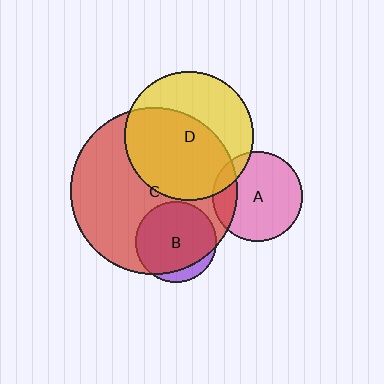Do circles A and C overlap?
Yes.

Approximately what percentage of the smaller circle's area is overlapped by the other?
Approximately 20%.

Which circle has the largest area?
Circle C (red).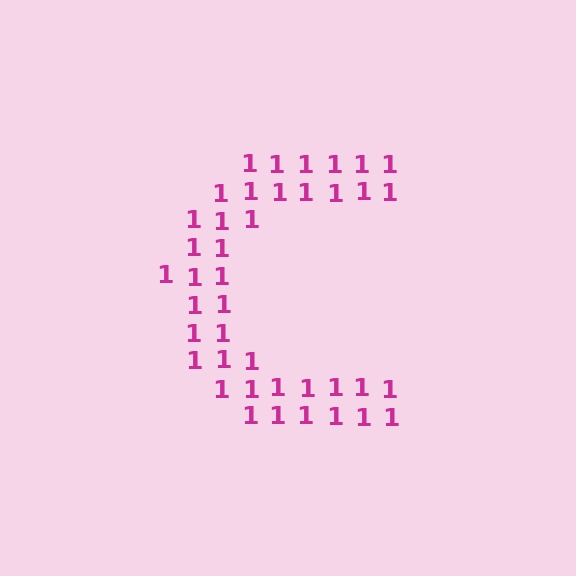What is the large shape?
The large shape is the letter C.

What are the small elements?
The small elements are digit 1's.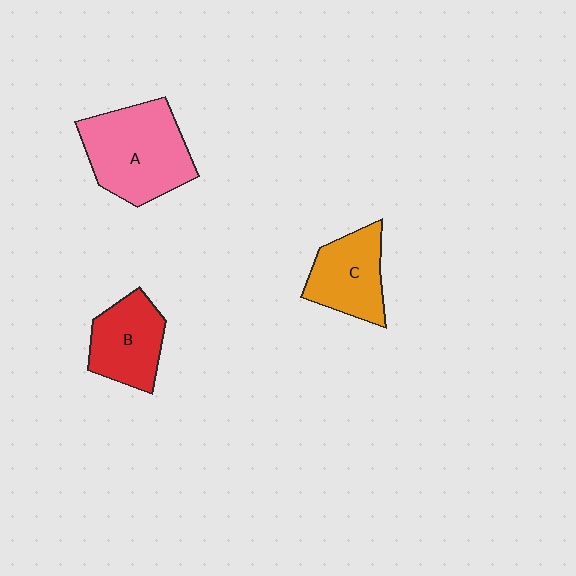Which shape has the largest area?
Shape A (pink).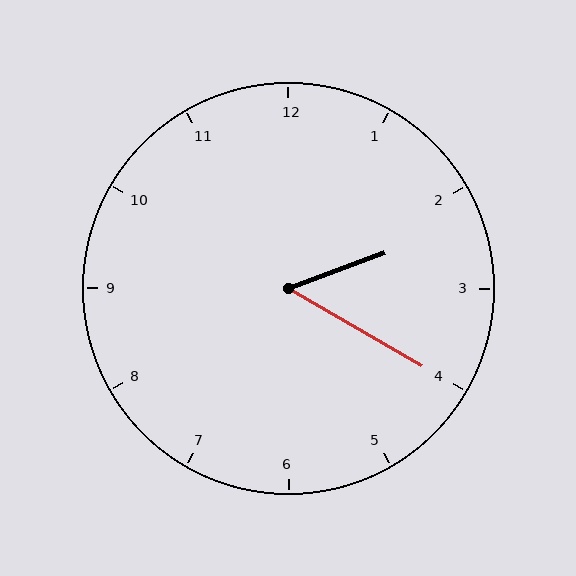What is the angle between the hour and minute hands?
Approximately 50 degrees.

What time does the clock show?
2:20.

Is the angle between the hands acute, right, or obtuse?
It is acute.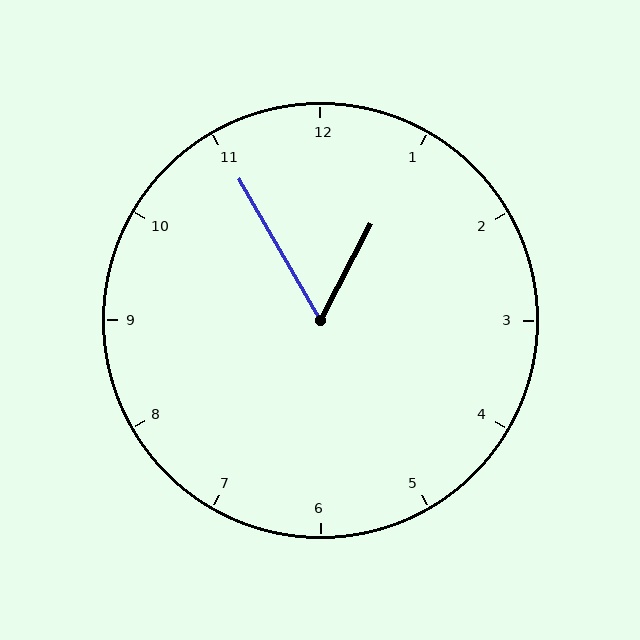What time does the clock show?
12:55.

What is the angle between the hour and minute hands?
Approximately 58 degrees.